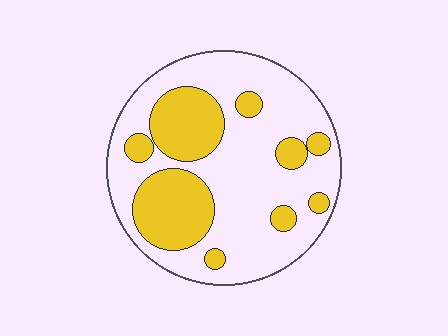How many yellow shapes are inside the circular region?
9.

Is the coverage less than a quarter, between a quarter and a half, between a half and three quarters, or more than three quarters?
Between a quarter and a half.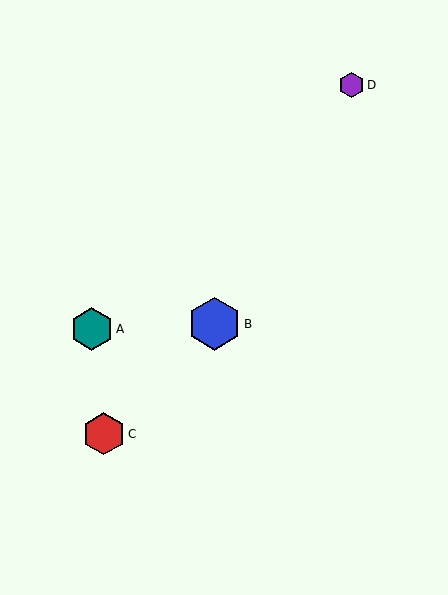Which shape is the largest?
The blue hexagon (labeled B) is the largest.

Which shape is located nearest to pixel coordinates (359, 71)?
The purple hexagon (labeled D) at (351, 85) is nearest to that location.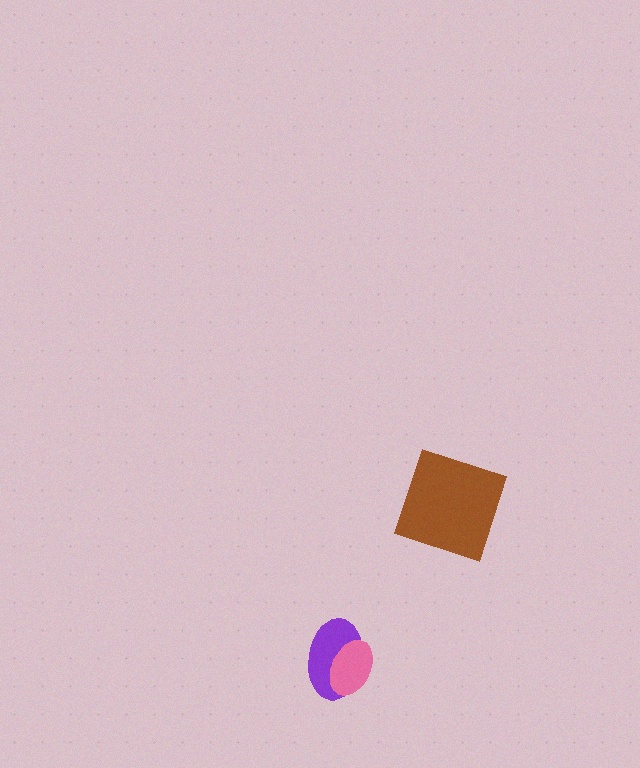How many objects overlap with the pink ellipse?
1 object overlaps with the pink ellipse.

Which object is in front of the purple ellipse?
The pink ellipse is in front of the purple ellipse.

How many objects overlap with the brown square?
0 objects overlap with the brown square.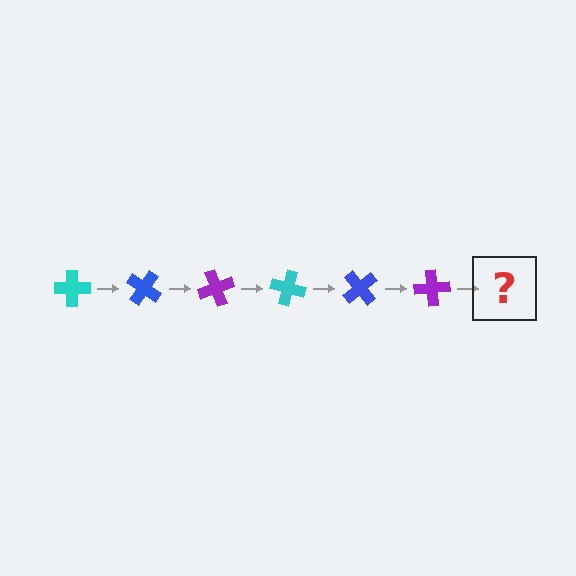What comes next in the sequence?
The next element should be a cyan cross, rotated 210 degrees from the start.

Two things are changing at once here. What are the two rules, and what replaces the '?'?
The two rules are that it rotates 35 degrees each step and the color cycles through cyan, blue, and purple. The '?' should be a cyan cross, rotated 210 degrees from the start.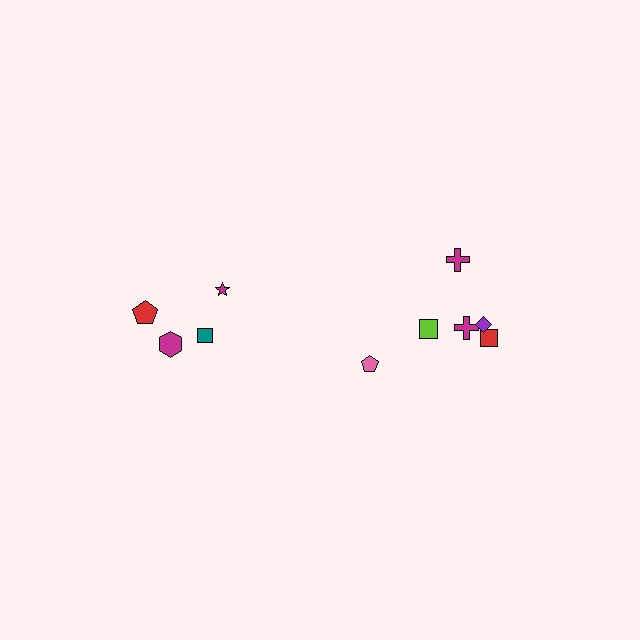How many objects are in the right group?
There are 6 objects.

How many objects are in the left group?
There are 4 objects.